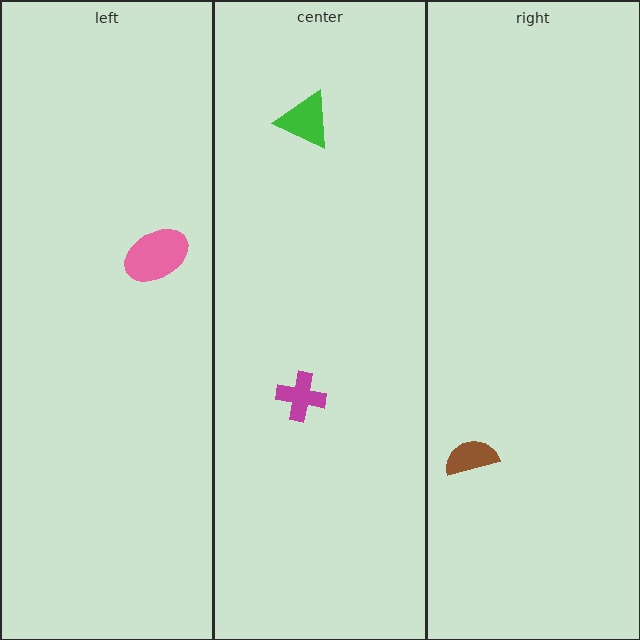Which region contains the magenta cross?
The center region.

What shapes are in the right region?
The brown semicircle.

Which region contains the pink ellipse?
The left region.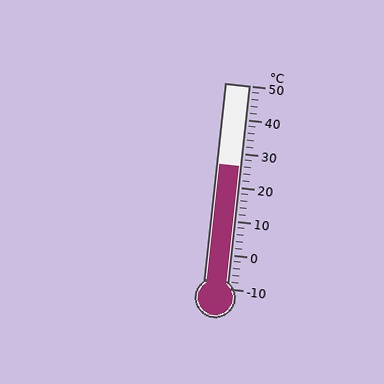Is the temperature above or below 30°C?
The temperature is below 30°C.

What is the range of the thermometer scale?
The thermometer scale ranges from -10°C to 50°C.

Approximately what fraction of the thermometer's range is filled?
The thermometer is filled to approximately 60% of its range.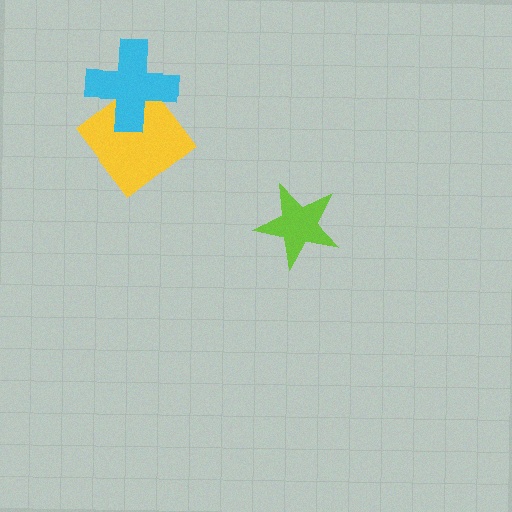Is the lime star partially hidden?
No, no other shape covers it.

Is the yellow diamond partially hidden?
Yes, it is partially covered by another shape.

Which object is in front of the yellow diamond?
The cyan cross is in front of the yellow diamond.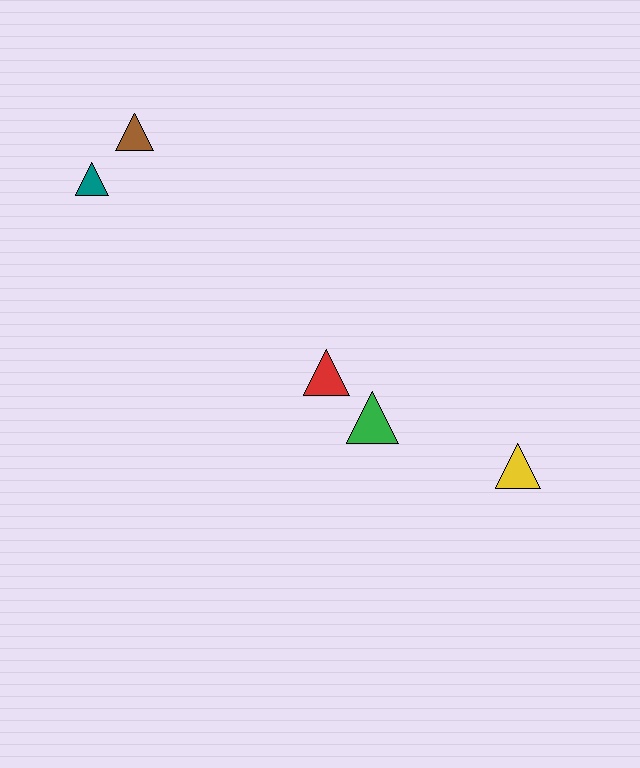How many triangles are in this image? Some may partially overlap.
There are 5 triangles.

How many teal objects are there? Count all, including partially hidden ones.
There is 1 teal object.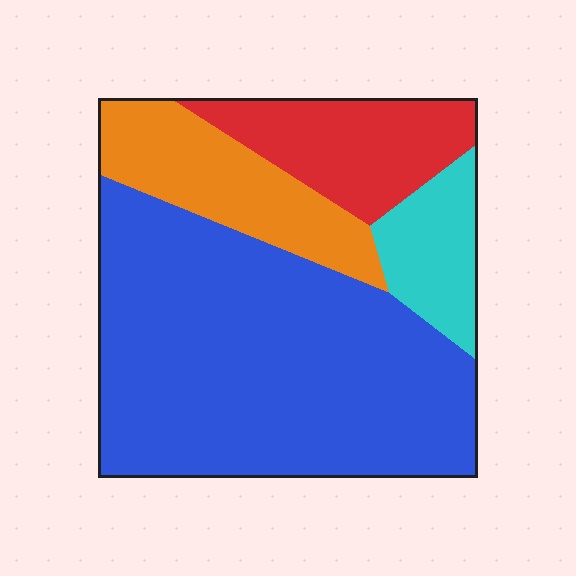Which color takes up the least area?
Cyan, at roughly 10%.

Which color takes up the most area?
Blue, at roughly 60%.